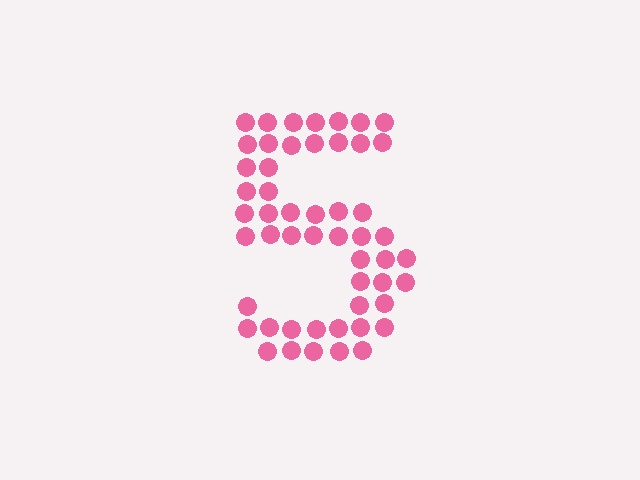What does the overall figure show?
The overall figure shows the digit 5.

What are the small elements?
The small elements are circles.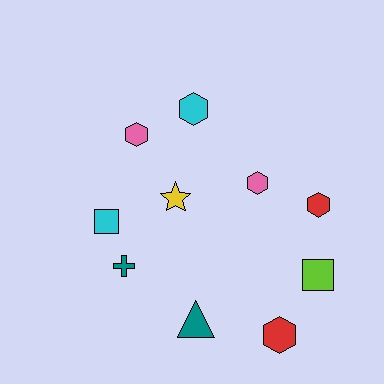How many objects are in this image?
There are 10 objects.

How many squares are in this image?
There are 2 squares.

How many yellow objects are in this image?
There is 1 yellow object.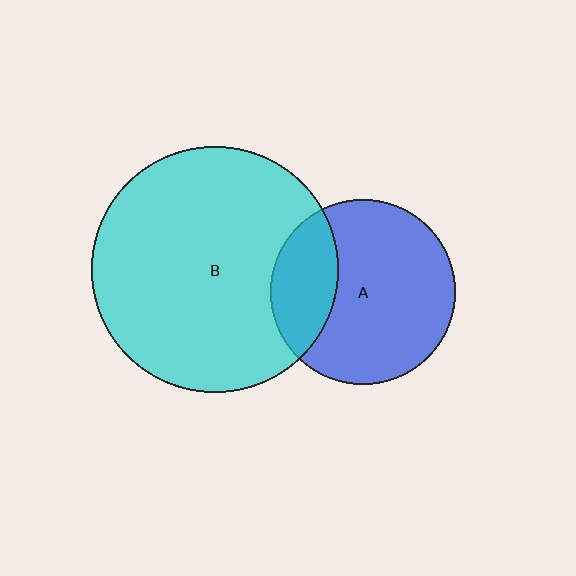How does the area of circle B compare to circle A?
Approximately 1.8 times.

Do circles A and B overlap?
Yes.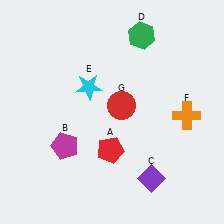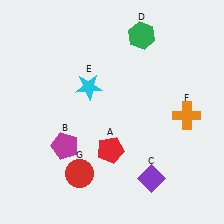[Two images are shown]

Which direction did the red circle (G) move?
The red circle (G) moved down.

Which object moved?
The red circle (G) moved down.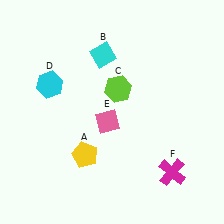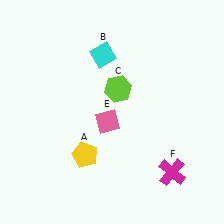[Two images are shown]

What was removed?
The cyan hexagon (D) was removed in Image 2.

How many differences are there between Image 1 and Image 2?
There is 1 difference between the two images.